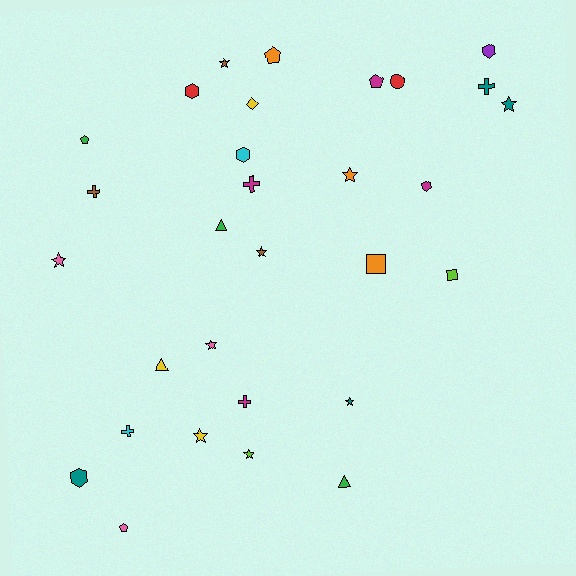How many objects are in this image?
There are 30 objects.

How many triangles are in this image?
There are 3 triangles.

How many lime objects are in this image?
There are 2 lime objects.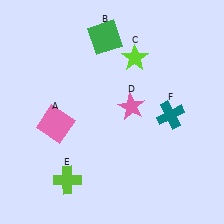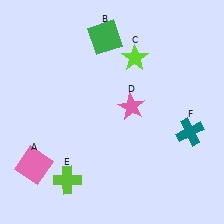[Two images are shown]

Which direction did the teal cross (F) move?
The teal cross (F) moved right.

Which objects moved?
The objects that moved are: the pink square (A), the teal cross (F).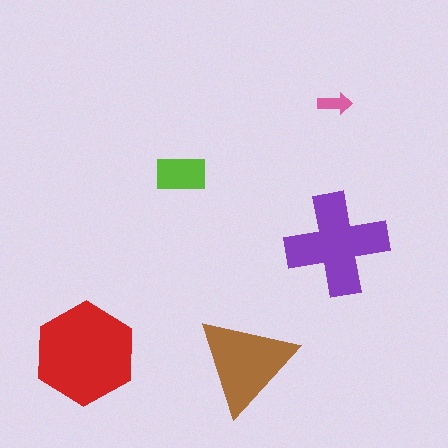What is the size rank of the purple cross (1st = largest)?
2nd.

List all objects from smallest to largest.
The pink arrow, the lime rectangle, the brown triangle, the purple cross, the red hexagon.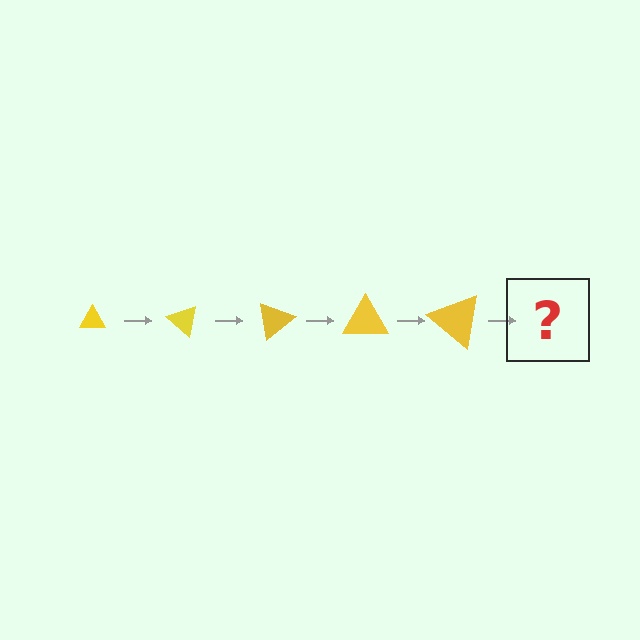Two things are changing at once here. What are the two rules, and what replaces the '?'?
The two rules are that the triangle grows larger each step and it rotates 40 degrees each step. The '?' should be a triangle, larger than the previous one and rotated 200 degrees from the start.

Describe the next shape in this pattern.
It should be a triangle, larger than the previous one and rotated 200 degrees from the start.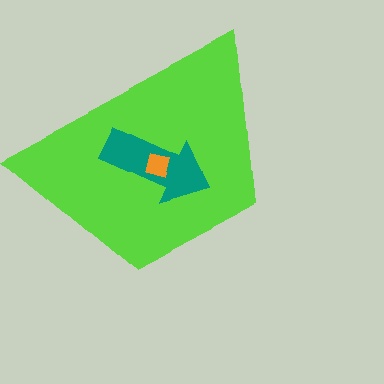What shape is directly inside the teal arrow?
The orange square.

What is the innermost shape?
The orange square.